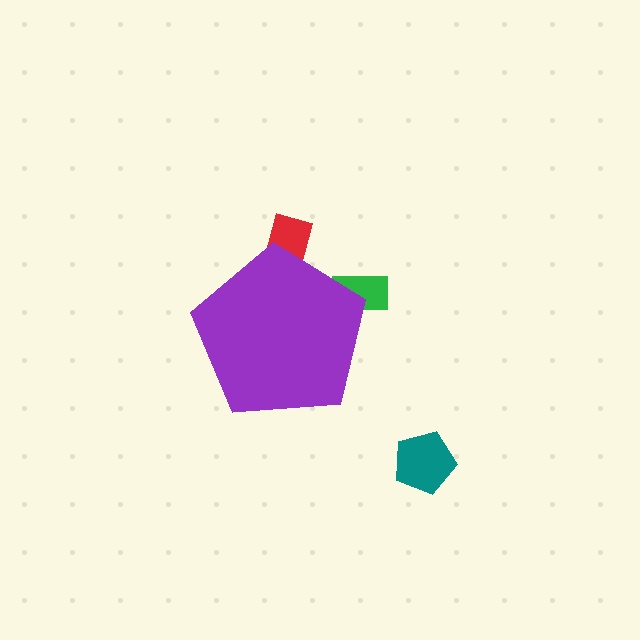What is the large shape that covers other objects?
A purple pentagon.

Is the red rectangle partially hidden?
Yes, the red rectangle is partially hidden behind the purple pentagon.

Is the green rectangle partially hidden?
Yes, the green rectangle is partially hidden behind the purple pentagon.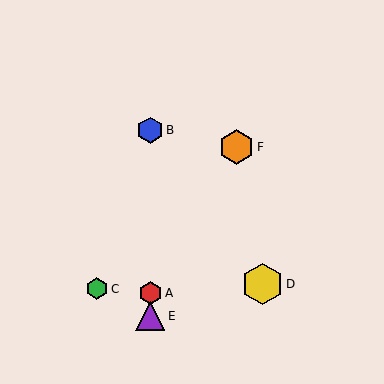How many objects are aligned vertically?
3 objects (A, B, E) are aligned vertically.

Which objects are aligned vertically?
Objects A, B, E are aligned vertically.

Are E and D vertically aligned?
No, E is at x≈150 and D is at x≈262.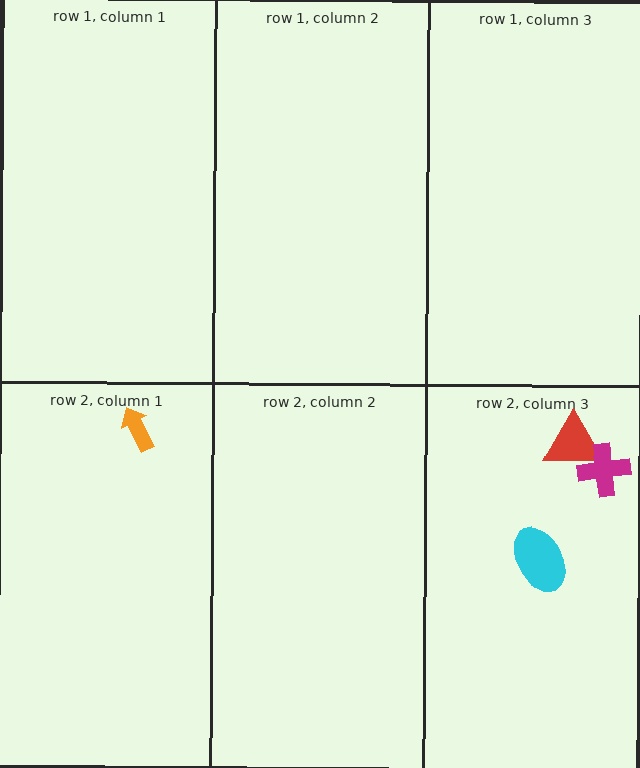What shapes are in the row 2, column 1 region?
The orange arrow.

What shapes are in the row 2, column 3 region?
The red triangle, the magenta cross, the cyan ellipse.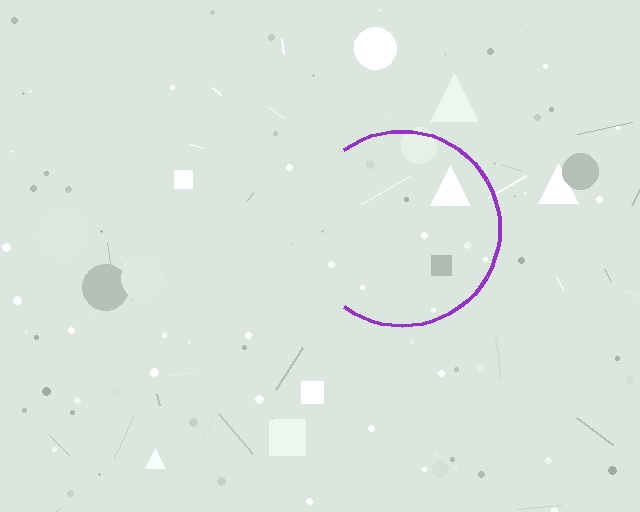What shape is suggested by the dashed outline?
The dashed outline suggests a circle.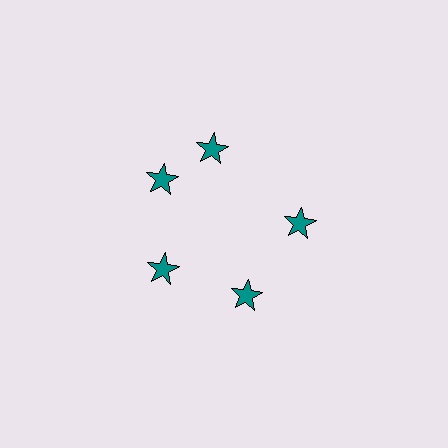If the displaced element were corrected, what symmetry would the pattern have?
It would have 5-fold rotational symmetry — the pattern would map onto itself every 72 degrees.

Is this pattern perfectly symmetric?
No. The 5 teal stars are arranged in a ring, but one element near the 1 o'clock position is rotated out of alignment along the ring, breaking the 5-fold rotational symmetry.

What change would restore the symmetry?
The symmetry would be restored by rotating it back into even spacing with its neighbors so that all 5 stars sit at equal angles and equal distance from the center.